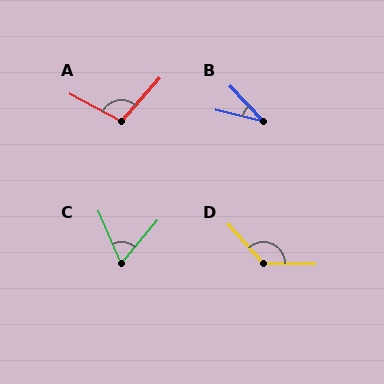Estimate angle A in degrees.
Approximately 104 degrees.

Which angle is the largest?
D, at approximately 132 degrees.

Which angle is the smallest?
B, at approximately 33 degrees.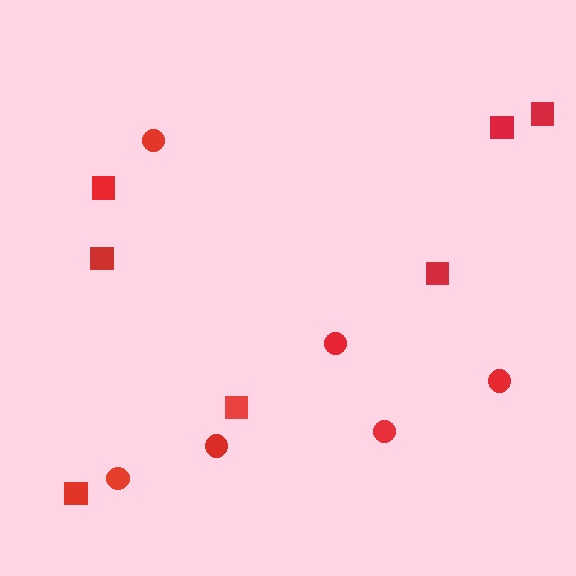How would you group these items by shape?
There are 2 groups: one group of circles (6) and one group of squares (7).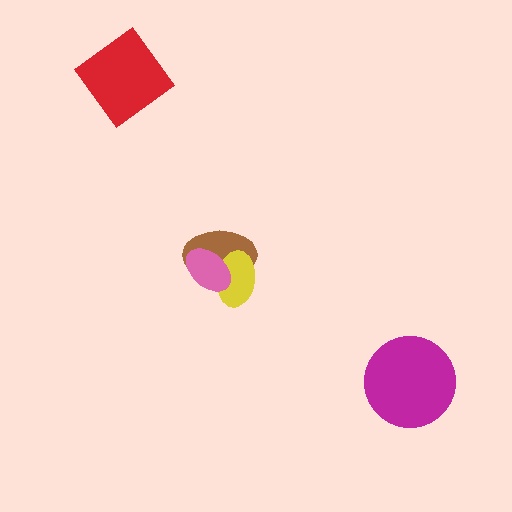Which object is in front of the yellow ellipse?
The pink ellipse is in front of the yellow ellipse.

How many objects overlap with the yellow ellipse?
2 objects overlap with the yellow ellipse.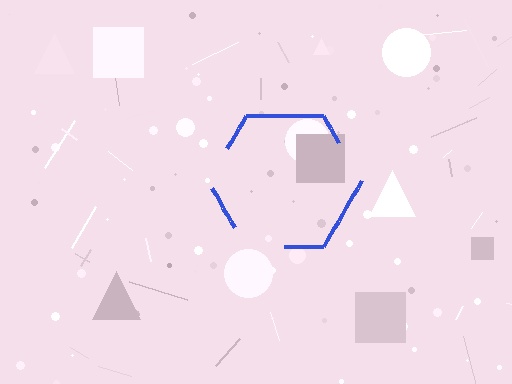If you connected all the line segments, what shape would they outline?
They would outline a hexagon.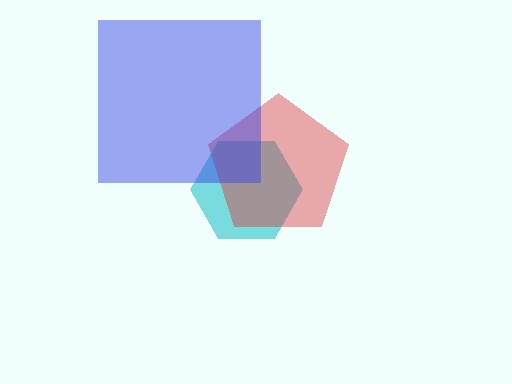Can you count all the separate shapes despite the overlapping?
Yes, there are 3 separate shapes.